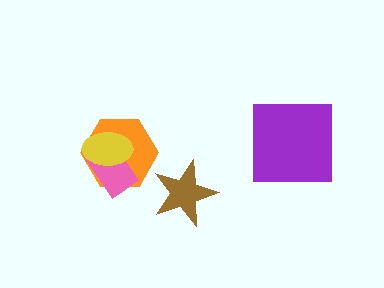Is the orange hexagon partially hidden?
Yes, it is partially covered by another shape.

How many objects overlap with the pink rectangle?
2 objects overlap with the pink rectangle.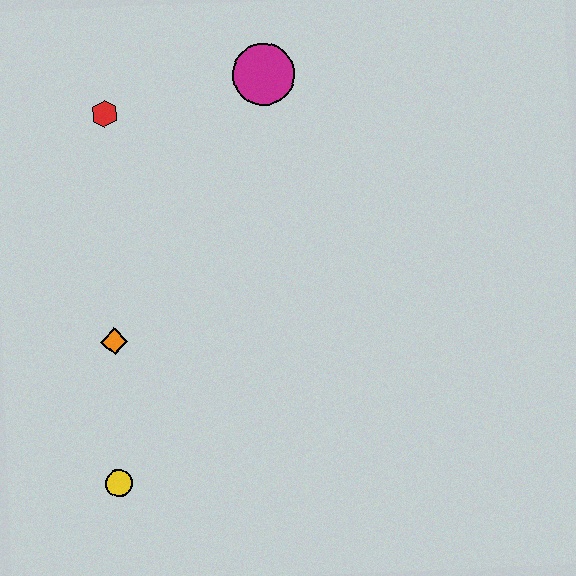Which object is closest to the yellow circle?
The orange diamond is closest to the yellow circle.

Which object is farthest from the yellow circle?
The magenta circle is farthest from the yellow circle.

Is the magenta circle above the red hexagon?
Yes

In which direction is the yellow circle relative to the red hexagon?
The yellow circle is below the red hexagon.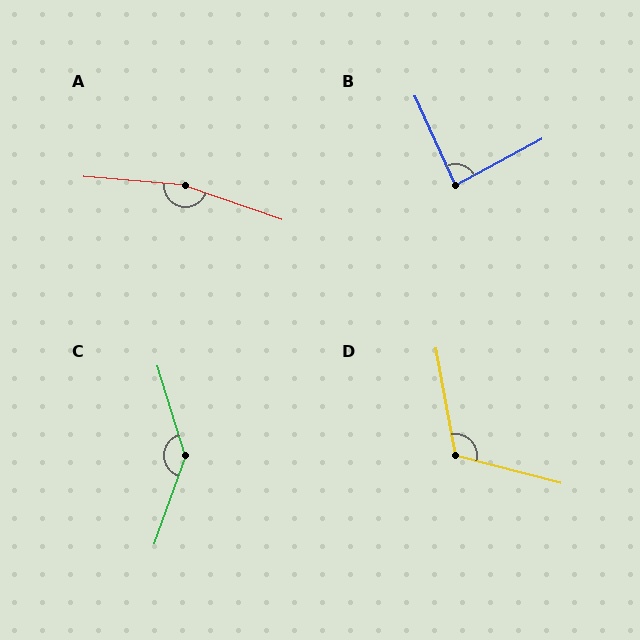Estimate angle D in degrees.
Approximately 115 degrees.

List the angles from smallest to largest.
B (86°), D (115°), C (144°), A (166°).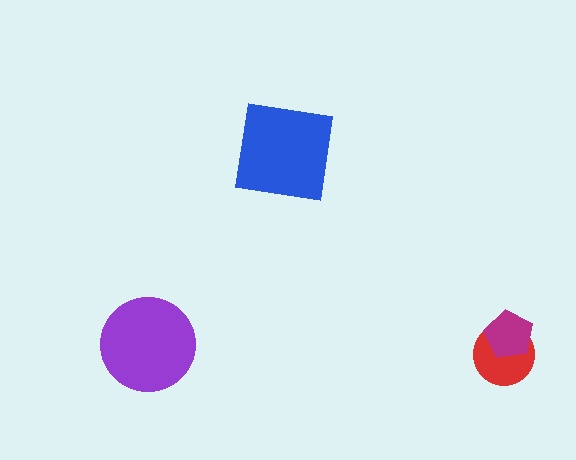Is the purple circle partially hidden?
No, no other shape covers it.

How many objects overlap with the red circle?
1 object overlaps with the red circle.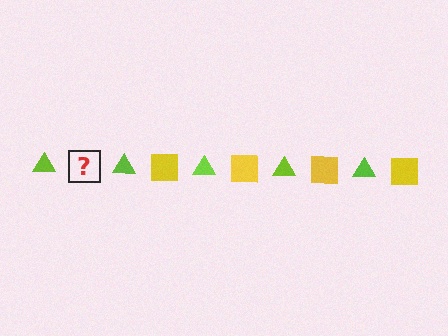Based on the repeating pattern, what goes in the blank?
The blank should be a yellow square.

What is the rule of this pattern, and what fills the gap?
The rule is that the pattern alternates between lime triangle and yellow square. The gap should be filled with a yellow square.